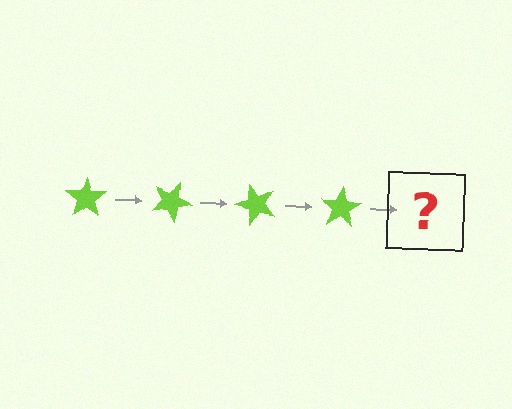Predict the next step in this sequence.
The next step is a lime star rotated 100 degrees.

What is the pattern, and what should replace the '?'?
The pattern is that the star rotates 25 degrees each step. The '?' should be a lime star rotated 100 degrees.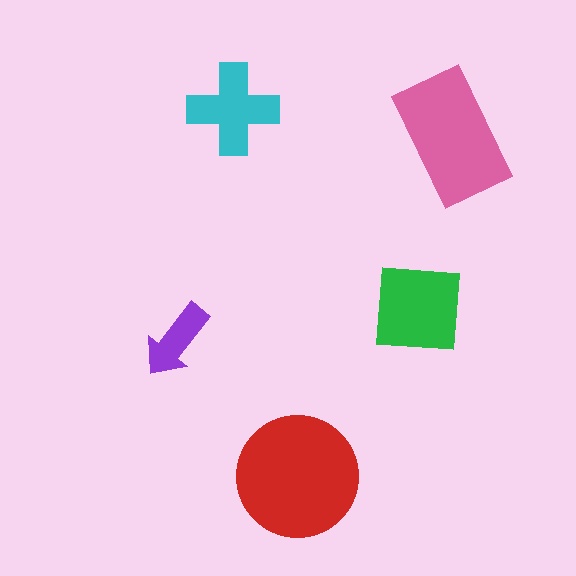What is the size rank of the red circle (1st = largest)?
1st.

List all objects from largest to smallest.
The red circle, the pink rectangle, the green square, the cyan cross, the purple arrow.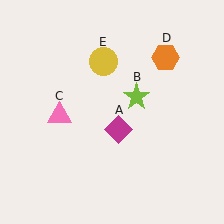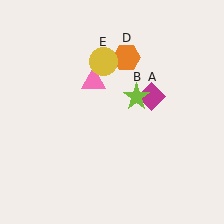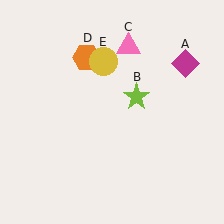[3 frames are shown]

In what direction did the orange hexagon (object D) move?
The orange hexagon (object D) moved left.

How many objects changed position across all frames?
3 objects changed position: magenta diamond (object A), pink triangle (object C), orange hexagon (object D).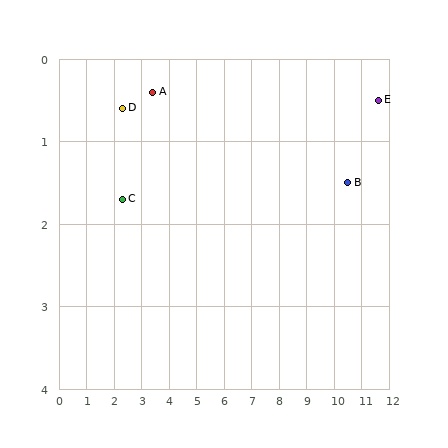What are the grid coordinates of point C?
Point C is at approximately (2.3, 1.7).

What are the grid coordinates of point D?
Point D is at approximately (2.3, 0.6).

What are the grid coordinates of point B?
Point B is at approximately (10.5, 1.5).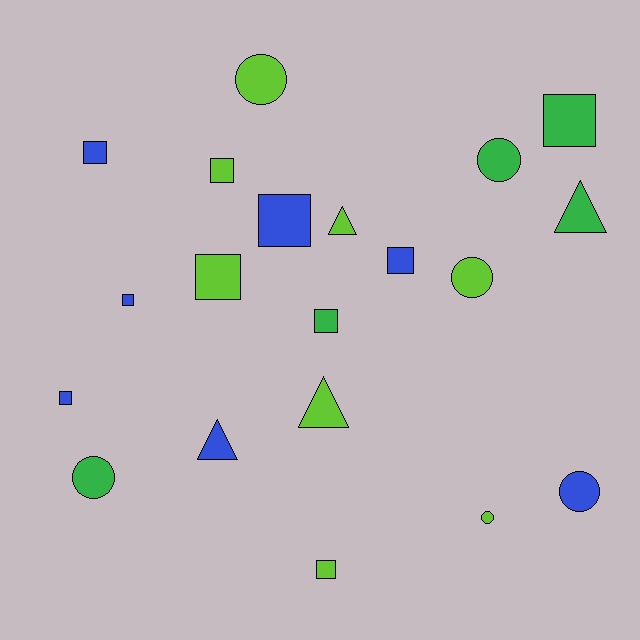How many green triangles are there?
There is 1 green triangle.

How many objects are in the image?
There are 20 objects.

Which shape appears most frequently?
Square, with 10 objects.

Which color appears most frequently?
Lime, with 8 objects.